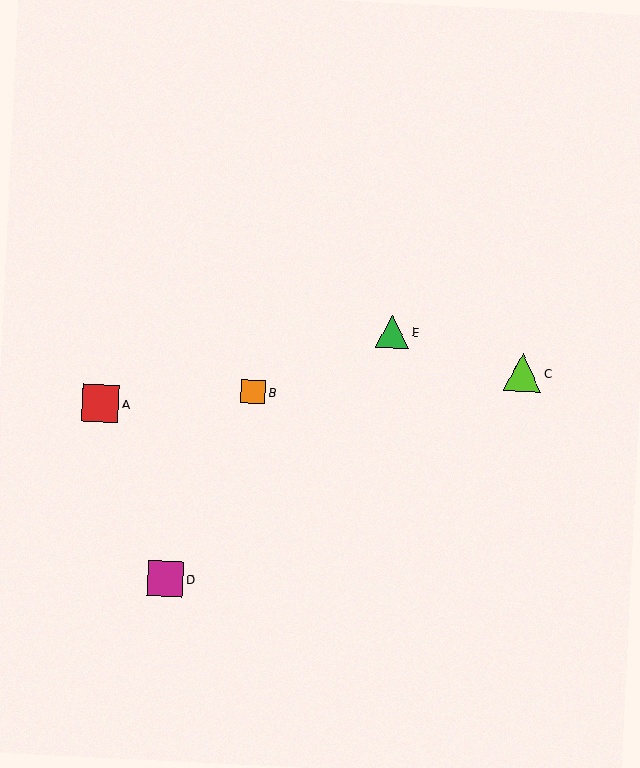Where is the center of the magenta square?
The center of the magenta square is at (165, 579).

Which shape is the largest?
The lime triangle (labeled C) is the largest.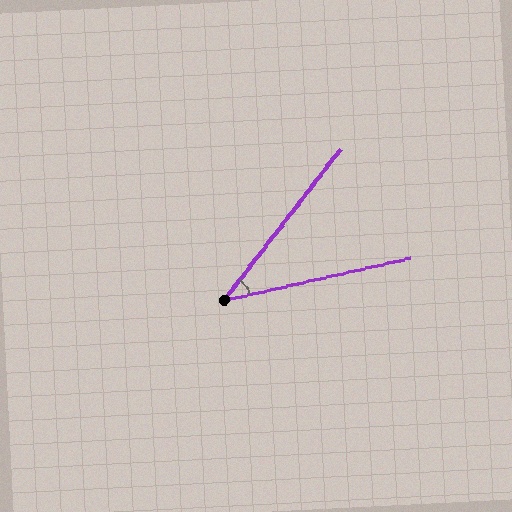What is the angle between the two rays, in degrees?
Approximately 39 degrees.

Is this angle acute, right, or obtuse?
It is acute.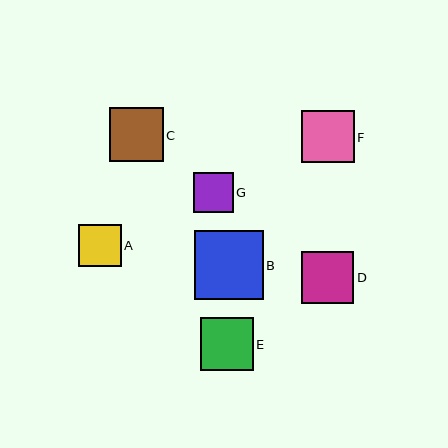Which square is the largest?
Square B is the largest with a size of approximately 69 pixels.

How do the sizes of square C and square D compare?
Square C and square D are approximately the same size.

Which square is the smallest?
Square G is the smallest with a size of approximately 40 pixels.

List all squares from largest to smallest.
From largest to smallest: B, C, E, F, D, A, G.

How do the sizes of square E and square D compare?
Square E and square D are approximately the same size.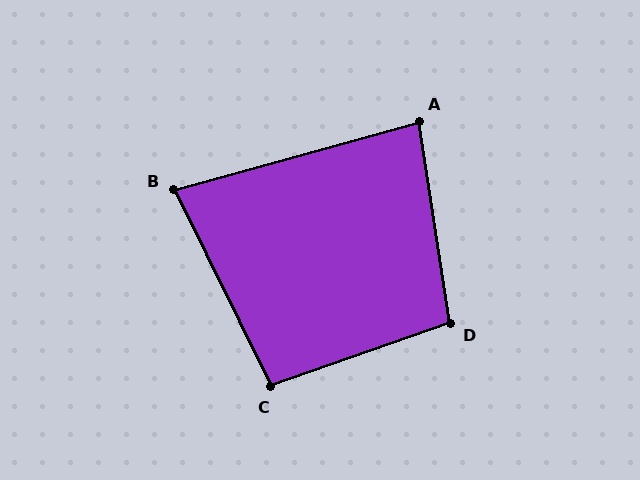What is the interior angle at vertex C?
Approximately 97 degrees (obtuse).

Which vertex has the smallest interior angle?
B, at approximately 79 degrees.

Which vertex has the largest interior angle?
D, at approximately 101 degrees.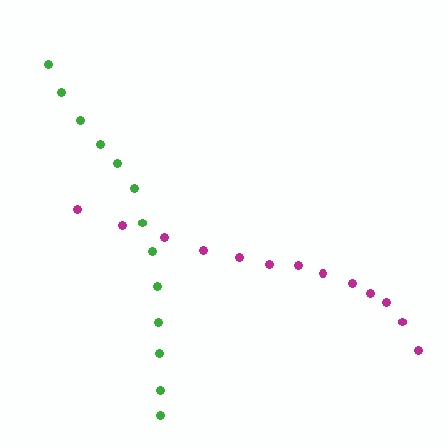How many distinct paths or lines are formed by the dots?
There are 2 distinct paths.